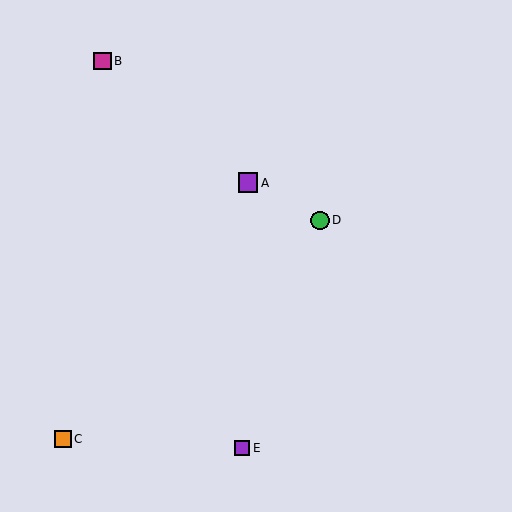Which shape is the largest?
The purple square (labeled A) is the largest.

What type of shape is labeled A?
Shape A is a purple square.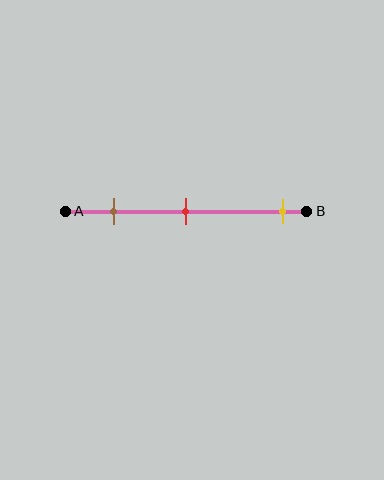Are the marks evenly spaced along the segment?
No, the marks are not evenly spaced.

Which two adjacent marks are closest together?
The brown and red marks are the closest adjacent pair.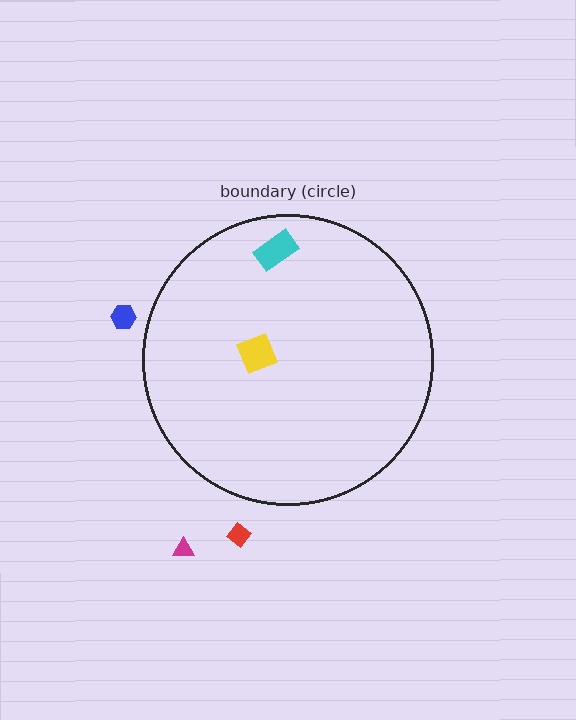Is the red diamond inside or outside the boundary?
Outside.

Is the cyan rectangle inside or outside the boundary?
Inside.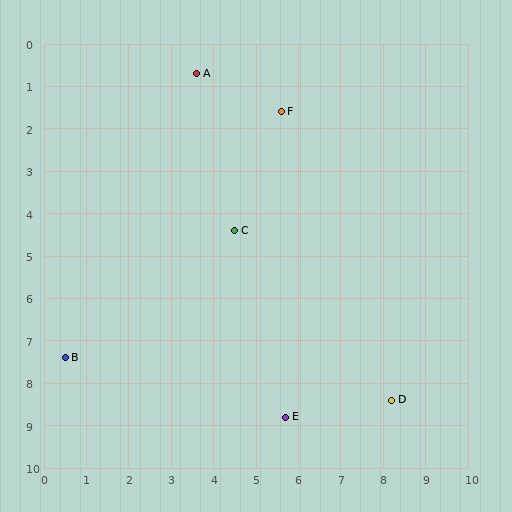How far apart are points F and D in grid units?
Points F and D are about 7.3 grid units apart.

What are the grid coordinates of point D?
Point D is at approximately (8.2, 8.4).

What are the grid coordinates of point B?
Point B is at approximately (0.5, 7.4).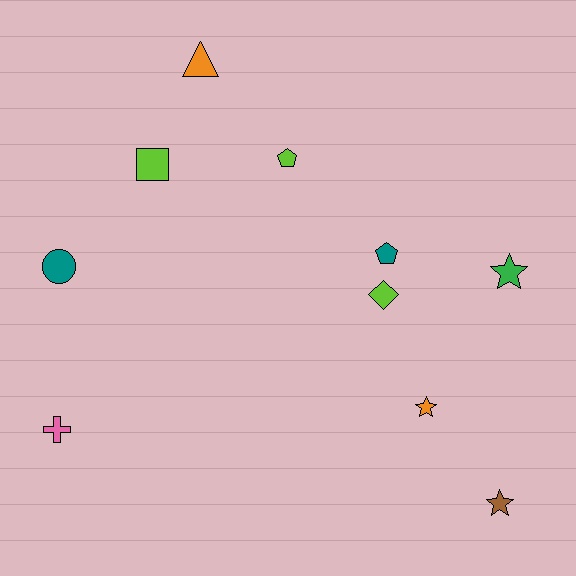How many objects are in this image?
There are 10 objects.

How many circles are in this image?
There is 1 circle.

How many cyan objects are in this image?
There are no cyan objects.